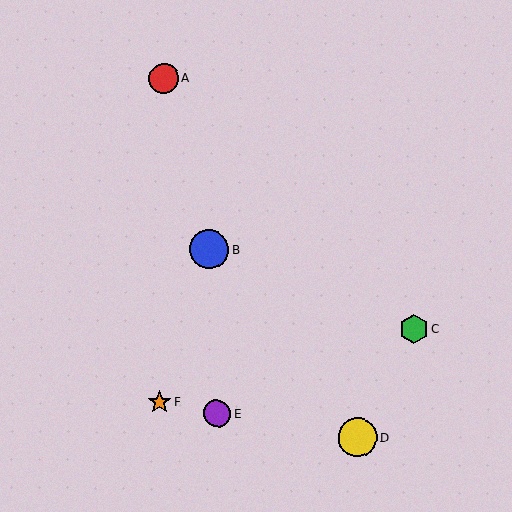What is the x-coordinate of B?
Object B is at x≈209.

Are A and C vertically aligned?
No, A is at x≈164 and C is at x≈414.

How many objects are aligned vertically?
2 objects (A, F) are aligned vertically.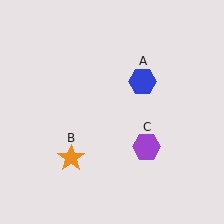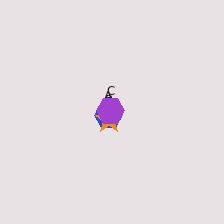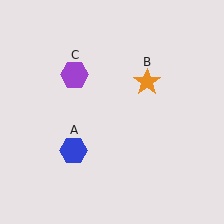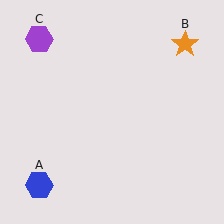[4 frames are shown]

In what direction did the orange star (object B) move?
The orange star (object B) moved up and to the right.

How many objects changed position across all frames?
3 objects changed position: blue hexagon (object A), orange star (object B), purple hexagon (object C).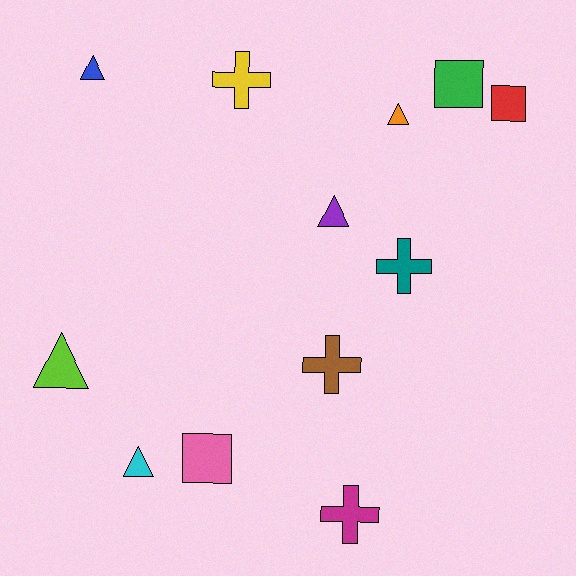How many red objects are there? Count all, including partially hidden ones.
There is 1 red object.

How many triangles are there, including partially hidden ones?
There are 5 triangles.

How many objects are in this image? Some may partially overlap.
There are 12 objects.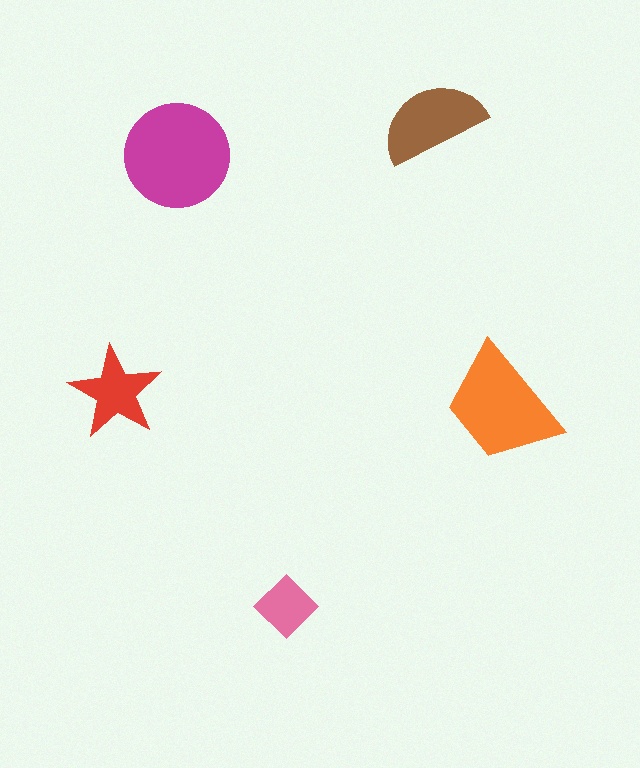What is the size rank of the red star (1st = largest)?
4th.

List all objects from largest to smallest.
The magenta circle, the orange trapezoid, the brown semicircle, the red star, the pink diamond.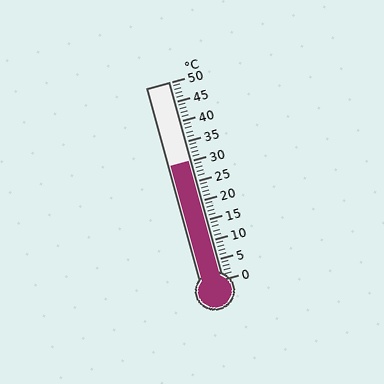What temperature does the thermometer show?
The thermometer shows approximately 30°C.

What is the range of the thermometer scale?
The thermometer scale ranges from 0°C to 50°C.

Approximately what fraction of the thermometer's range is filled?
The thermometer is filled to approximately 60% of its range.